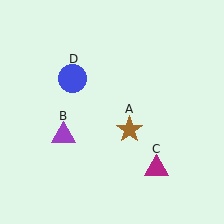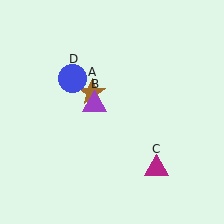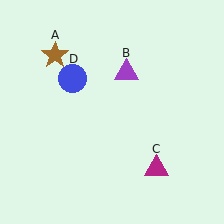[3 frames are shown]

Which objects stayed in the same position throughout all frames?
Magenta triangle (object C) and blue circle (object D) remained stationary.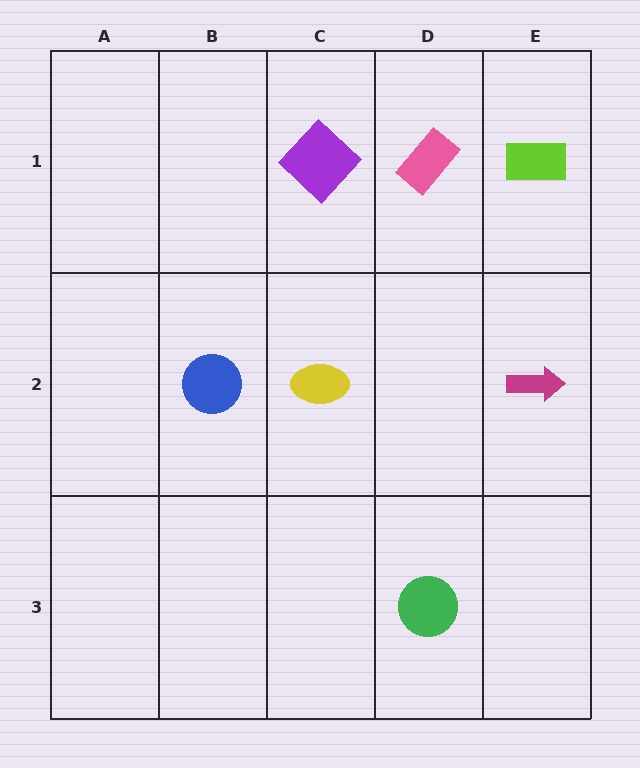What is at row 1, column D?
A pink rectangle.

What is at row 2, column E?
A magenta arrow.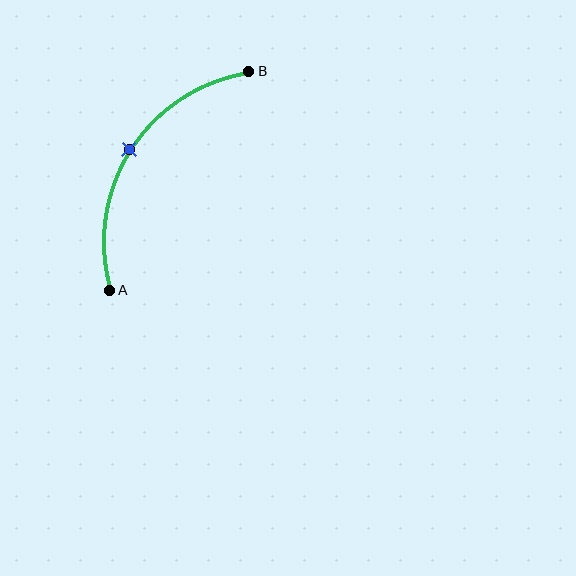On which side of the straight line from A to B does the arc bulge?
The arc bulges to the left of the straight line connecting A and B.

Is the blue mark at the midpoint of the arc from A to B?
Yes. The blue mark lies on the arc at equal arc-length from both A and B — it is the arc midpoint.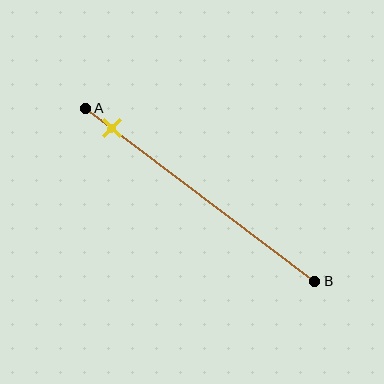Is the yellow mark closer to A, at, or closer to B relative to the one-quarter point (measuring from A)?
The yellow mark is closer to point A than the one-quarter point of segment AB.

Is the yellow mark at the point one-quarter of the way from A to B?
No, the mark is at about 10% from A, not at the 25% one-quarter point.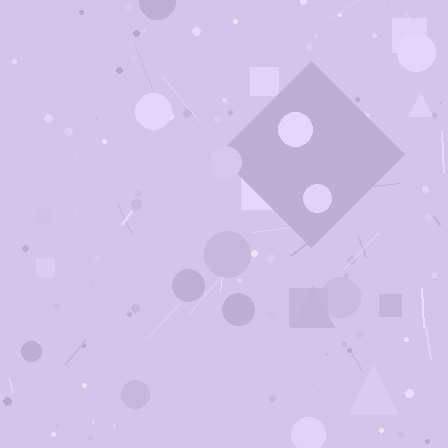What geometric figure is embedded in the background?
A diamond is embedded in the background.